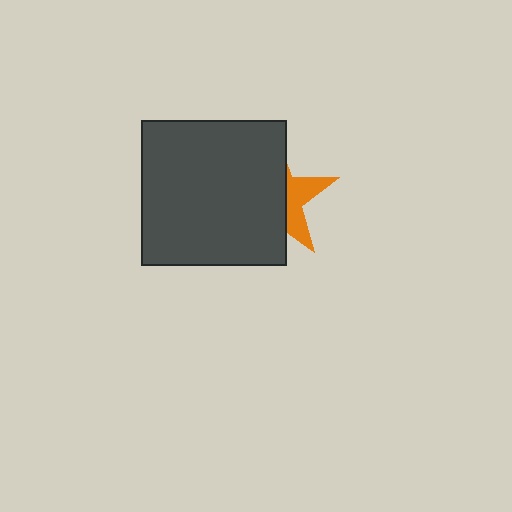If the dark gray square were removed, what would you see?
You would see the complete orange star.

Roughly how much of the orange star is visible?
A small part of it is visible (roughly 32%).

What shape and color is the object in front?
The object in front is a dark gray square.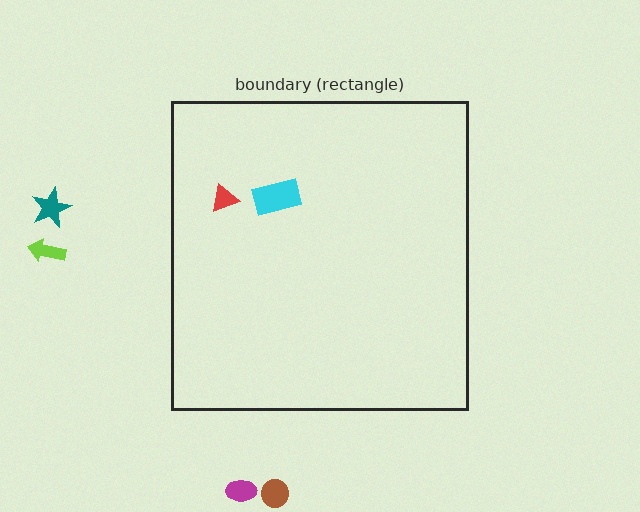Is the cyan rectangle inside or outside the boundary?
Inside.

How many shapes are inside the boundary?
2 inside, 4 outside.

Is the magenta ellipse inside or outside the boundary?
Outside.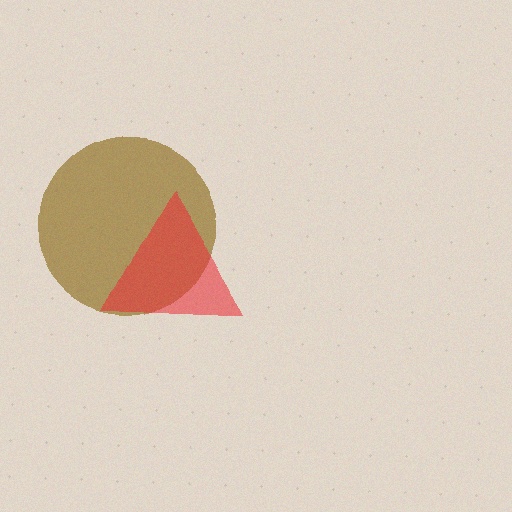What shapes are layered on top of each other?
The layered shapes are: a brown circle, a red triangle.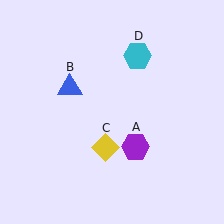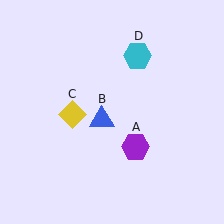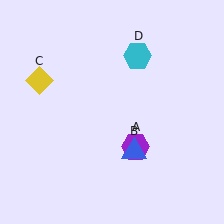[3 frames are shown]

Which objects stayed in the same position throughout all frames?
Purple hexagon (object A) and cyan hexagon (object D) remained stationary.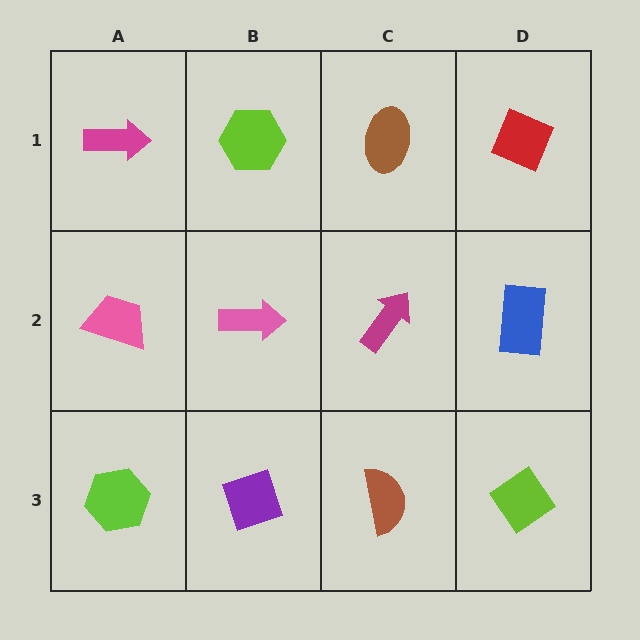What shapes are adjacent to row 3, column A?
A pink trapezoid (row 2, column A), a purple diamond (row 3, column B).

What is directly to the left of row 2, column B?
A pink trapezoid.